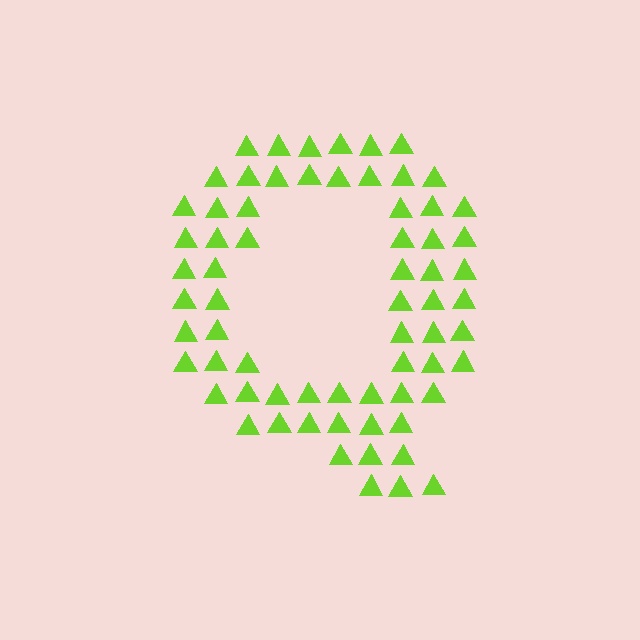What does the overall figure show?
The overall figure shows the letter Q.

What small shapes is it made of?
It is made of small triangles.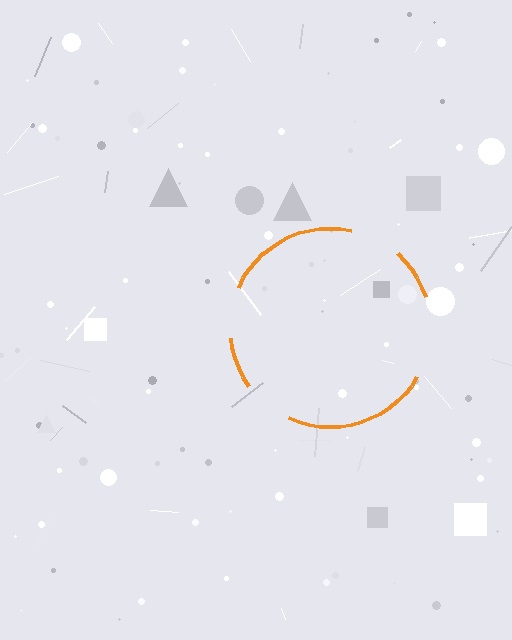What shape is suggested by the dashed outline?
The dashed outline suggests a circle.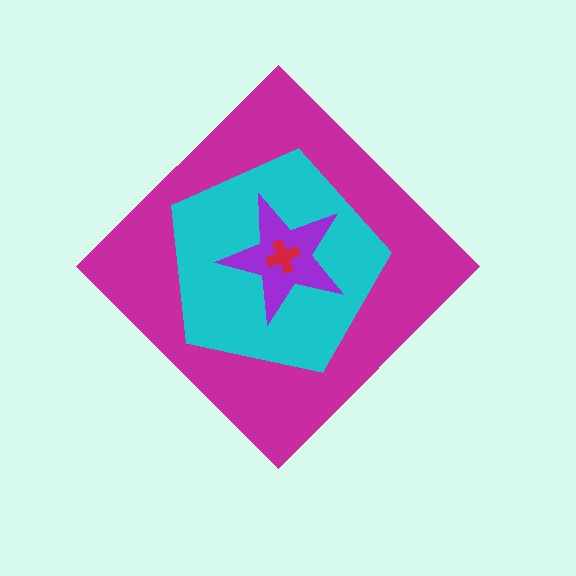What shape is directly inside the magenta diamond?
The cyan pentagon.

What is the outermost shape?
The magenta diamond.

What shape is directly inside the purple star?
The red cross.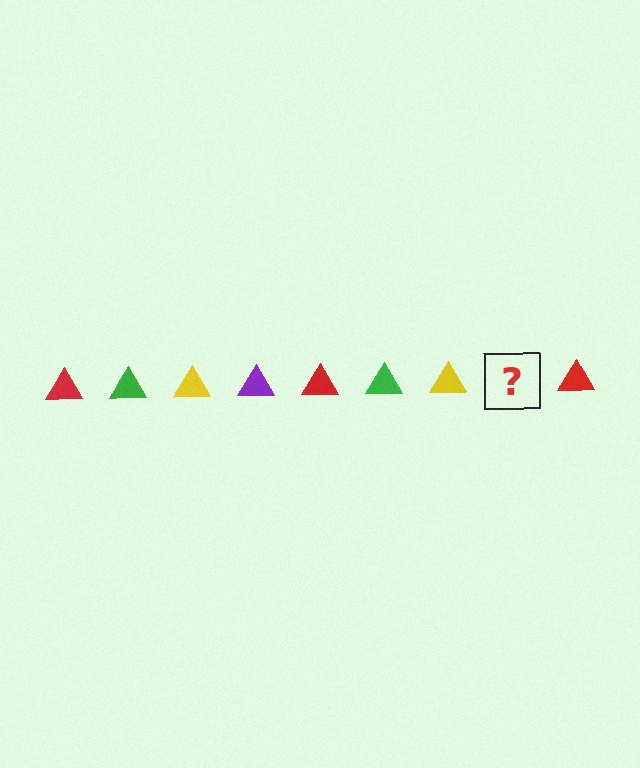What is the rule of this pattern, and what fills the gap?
The rule is that the pattern cycles through red, green, yellow, purple triangles. The gap should be filled with a purple triangle.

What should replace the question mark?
The question mark should be replaced with a purple triangle.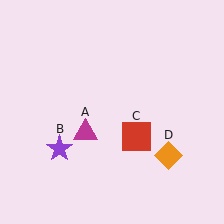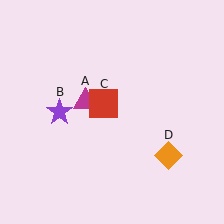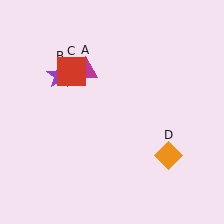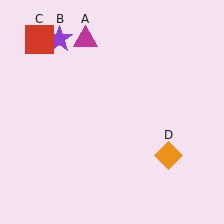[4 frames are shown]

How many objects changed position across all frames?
3 objects changed position: magenta triangle (object A), purple star (object B), red square (object C).